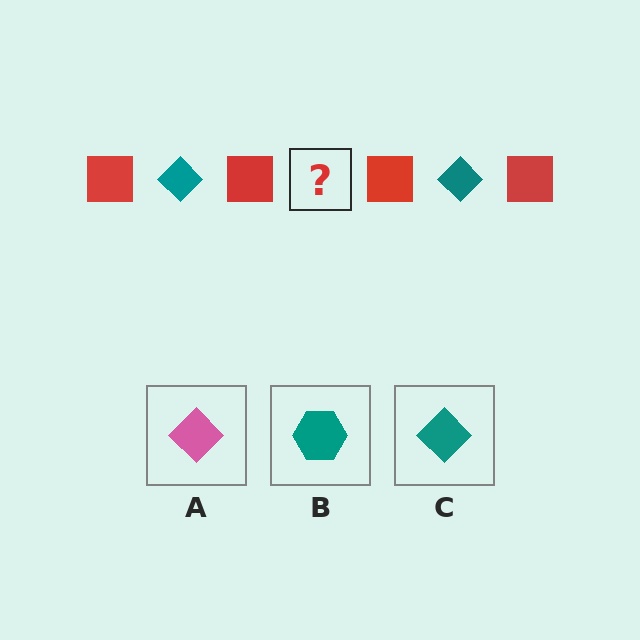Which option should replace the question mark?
Option C.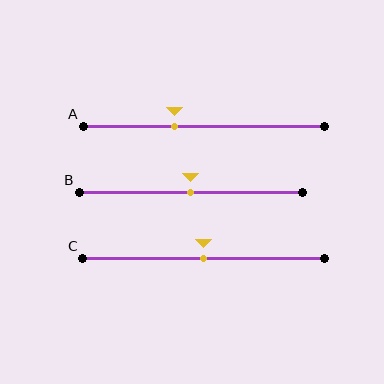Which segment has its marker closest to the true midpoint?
Segment B has its marker closest to the true midpoint.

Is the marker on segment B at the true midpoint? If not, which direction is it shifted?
Yes, the marker on segment B is at the true midpoint.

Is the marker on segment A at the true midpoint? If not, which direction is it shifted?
No, the marker on segment A is shifted to the left by about 12% of the segment length.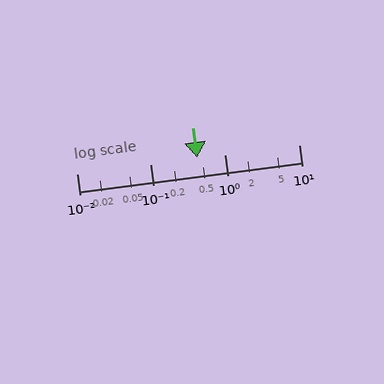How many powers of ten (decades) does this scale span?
The scale spans 3 decades, from 0.01 to 10.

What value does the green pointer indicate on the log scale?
The pointer indicates approximately 0.42.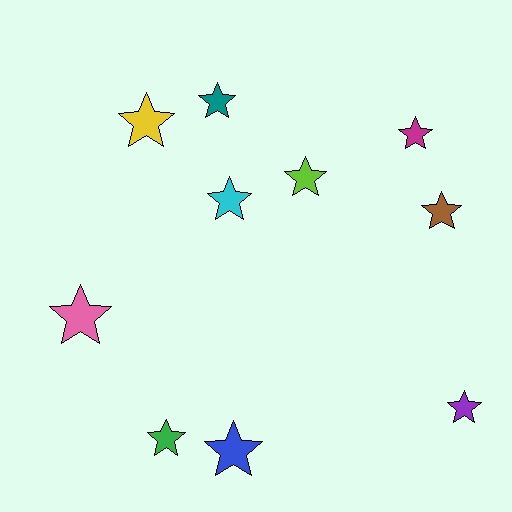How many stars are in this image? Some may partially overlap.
There are 10 stars.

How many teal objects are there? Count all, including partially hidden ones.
There is 1 teal object.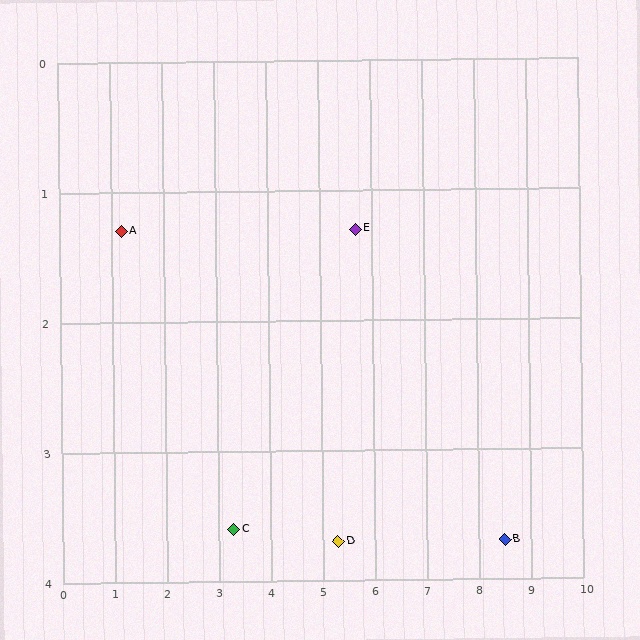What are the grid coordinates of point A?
Point A is at approximately (1.2, 1.3).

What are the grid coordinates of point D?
Point D is at approximately (5.3, 3.7).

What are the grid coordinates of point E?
Point E is at approximately (5.7, 1.3).